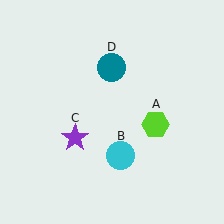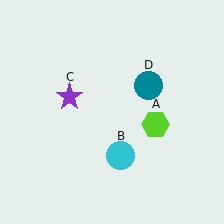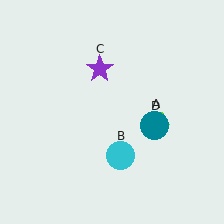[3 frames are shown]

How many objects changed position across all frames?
2 objects changed position: purple star (object C), teal circle (object D).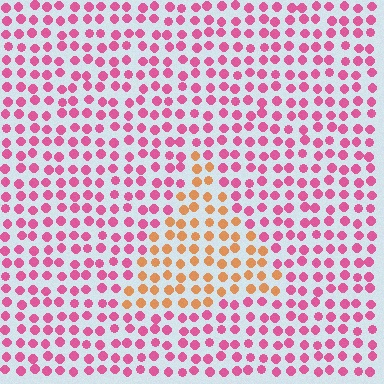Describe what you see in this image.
The image is filled with small pink elements in a uniform arrangement. A triangle-shaped region is visible where the elements are tinted to a slightly different hue, forming a subtle color boundary.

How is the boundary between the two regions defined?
The boundary is defined purely by a slight shift in hue (about 56 degrees). Spacing, size, and orientation are identical on both sides.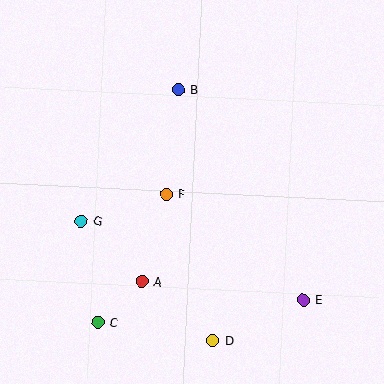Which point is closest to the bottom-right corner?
Point E is closest to the bottom-right corner.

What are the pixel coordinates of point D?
Point D is at (213, 340).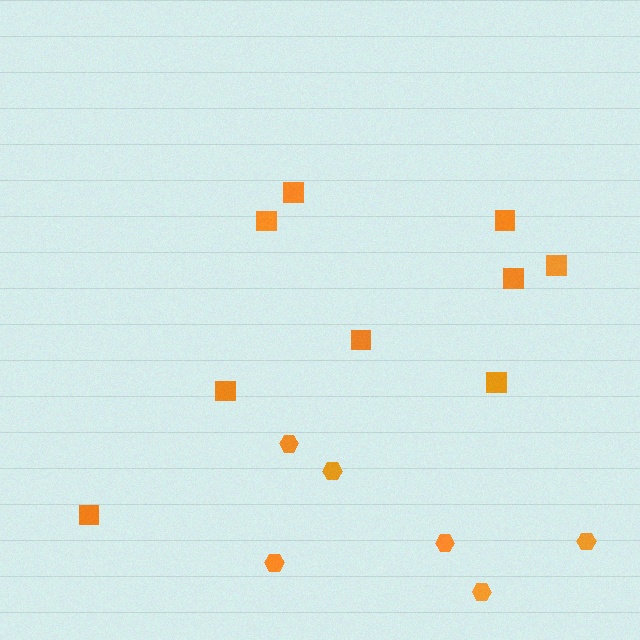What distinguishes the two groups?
There are 2 groups: one group of squares (9) and one group of hexagons (6).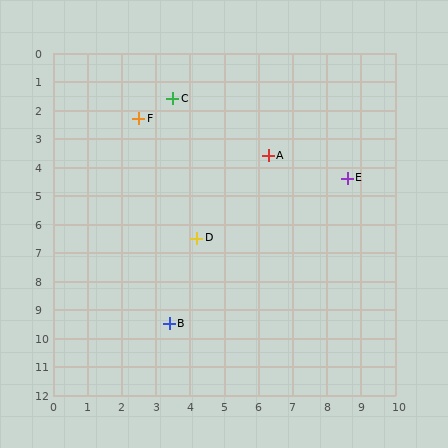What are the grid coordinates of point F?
Point F is at approximately (2.5, 2.3).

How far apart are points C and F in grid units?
Points C and F are about 1.2 grid units apart.